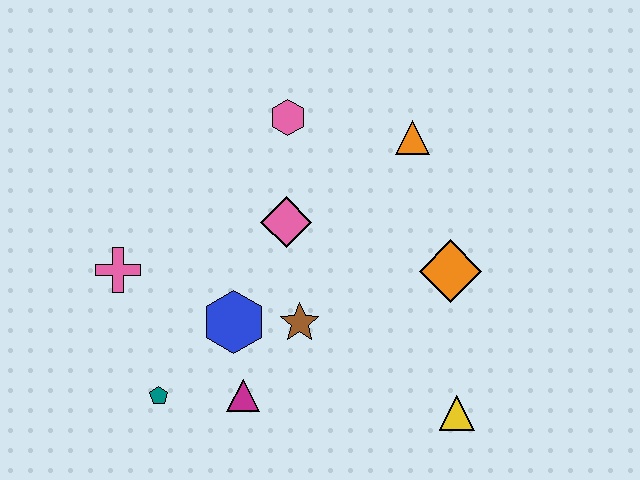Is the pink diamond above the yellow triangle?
Yes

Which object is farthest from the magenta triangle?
The orange triangle is farthest from the magenta triangle.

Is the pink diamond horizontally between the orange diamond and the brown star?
No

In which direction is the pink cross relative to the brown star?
The pink cross is to the left of the brown star.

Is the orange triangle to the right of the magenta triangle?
Yes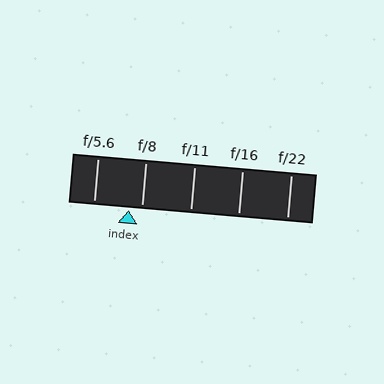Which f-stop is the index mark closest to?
The index mark is closest to f/8.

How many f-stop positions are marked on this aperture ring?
There are 5 f-stop positions marked.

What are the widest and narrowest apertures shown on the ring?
The widest aperture shown is f/5.6 and the narrowest is f/22.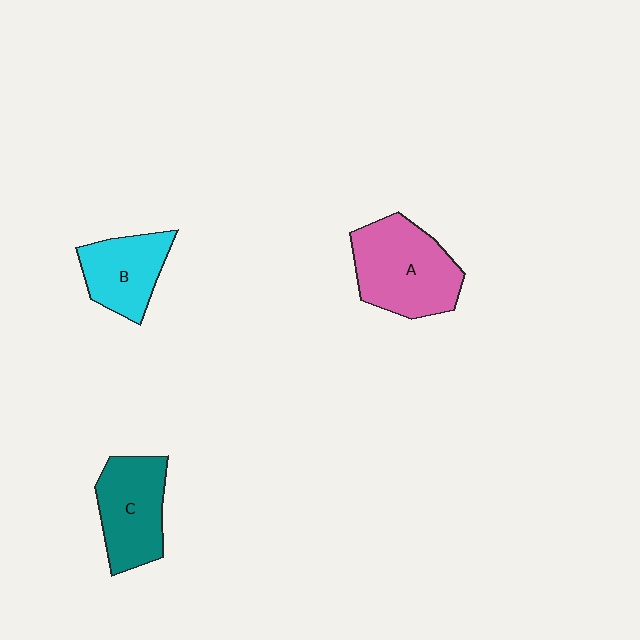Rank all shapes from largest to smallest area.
From largest to smallest: A (pink), C (teal), B (cyan).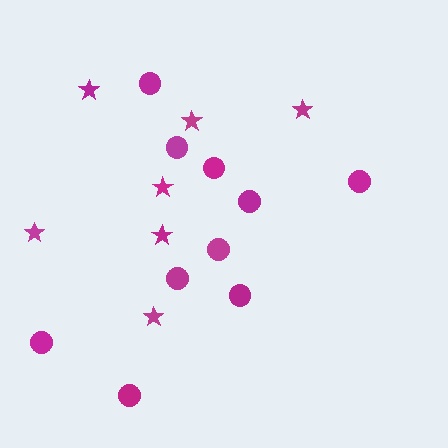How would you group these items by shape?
There are 2 groups: one group of circles (10) and one group of stars (7).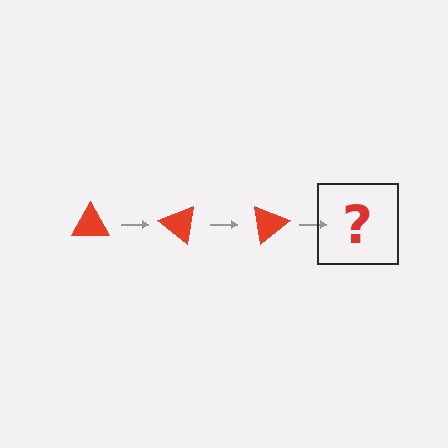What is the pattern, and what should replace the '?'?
The pattern is that the triangle rotates 40 degrees each step. The '?' should be a red triangle rotated 120 degrees.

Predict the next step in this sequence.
The next step is a red triangle rotated 120 degrees.